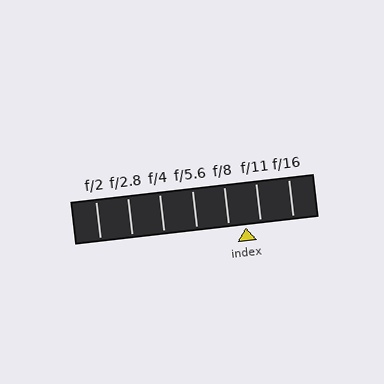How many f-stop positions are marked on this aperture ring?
There are 7 f-stop positions marked.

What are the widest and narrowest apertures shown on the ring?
The widest aperture shown is f/2 and the narrowest is f/16.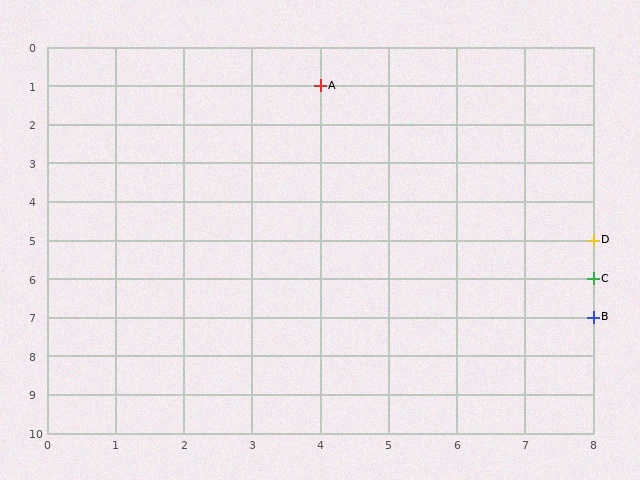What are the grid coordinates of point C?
Point C is at grid coordinates (8, 6).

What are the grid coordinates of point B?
Point B is at grid coordinates (8, 7).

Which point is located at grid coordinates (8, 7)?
Point B is at (8, 7).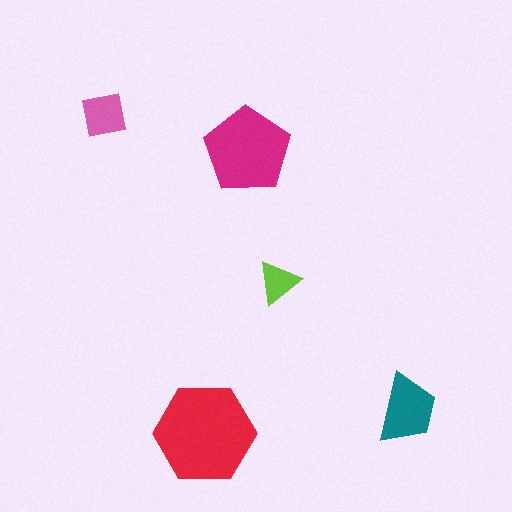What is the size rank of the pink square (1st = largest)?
4th.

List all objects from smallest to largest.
The lime triangle, the pink square, the teal trapezoid, the magenta pentagon, the red hexagon.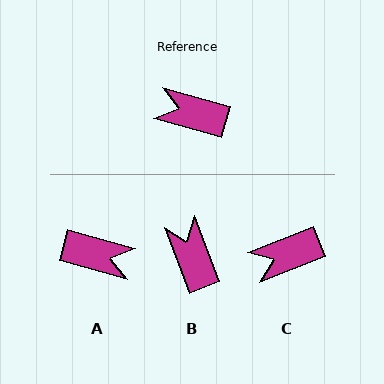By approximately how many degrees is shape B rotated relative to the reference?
Approximately 53 degrees clockwise.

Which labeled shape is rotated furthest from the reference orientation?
A, about 180 degrees away.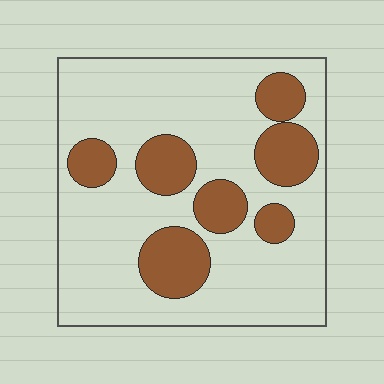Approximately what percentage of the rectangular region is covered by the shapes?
Approximately 25%.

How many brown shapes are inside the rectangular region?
7.